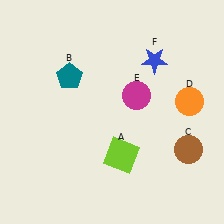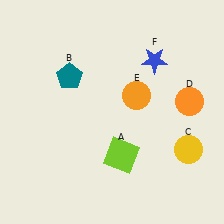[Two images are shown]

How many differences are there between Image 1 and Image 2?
There are 2 differences between the two images.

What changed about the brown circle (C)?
In Image 1, C is brown. In Image 2, it changed to yellow.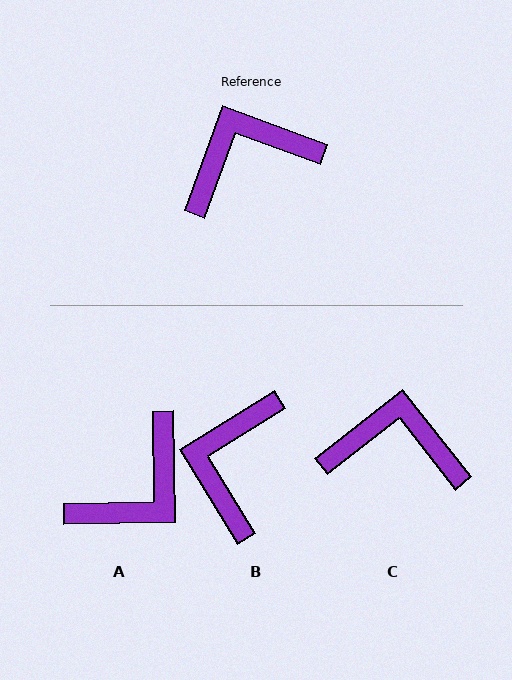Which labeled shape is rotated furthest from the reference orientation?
A, about 159 degrees away.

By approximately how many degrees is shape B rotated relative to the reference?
Approximately 52 degrees counter-clockwise.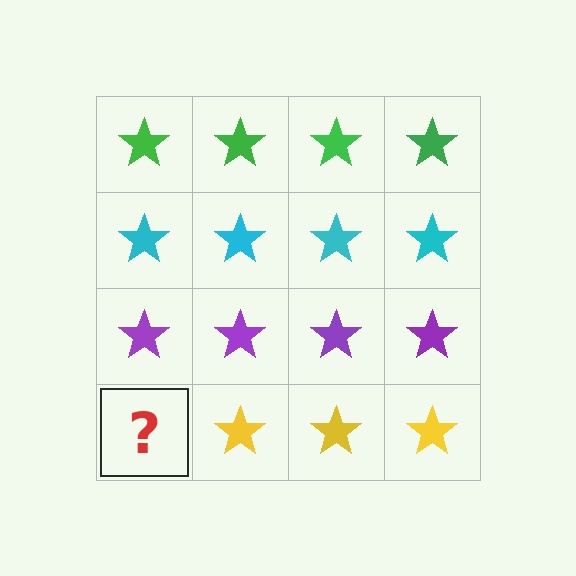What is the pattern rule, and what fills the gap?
The rule is that each row has a consistent color. The gap should be filled with a yellow star.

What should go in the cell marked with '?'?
The missing cell should contain a yellow star.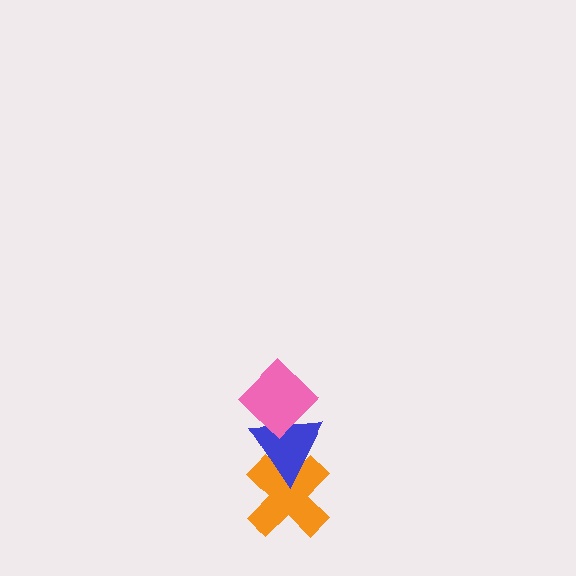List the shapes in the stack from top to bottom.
From top to bottom: the pink diamond, the blue triangle, the orange cross.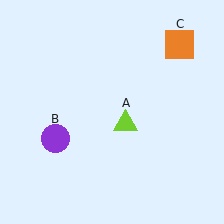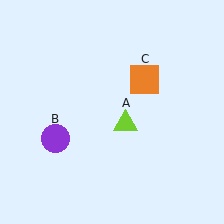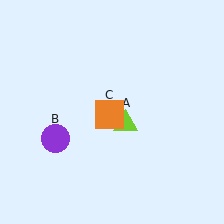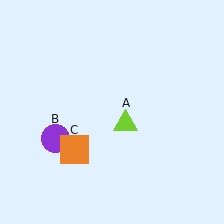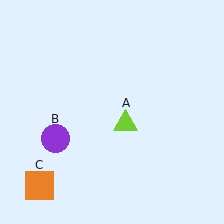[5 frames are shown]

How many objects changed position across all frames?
1 object changed position: orange square (object C).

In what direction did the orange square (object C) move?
The orange square (object C) moved down and to the left.